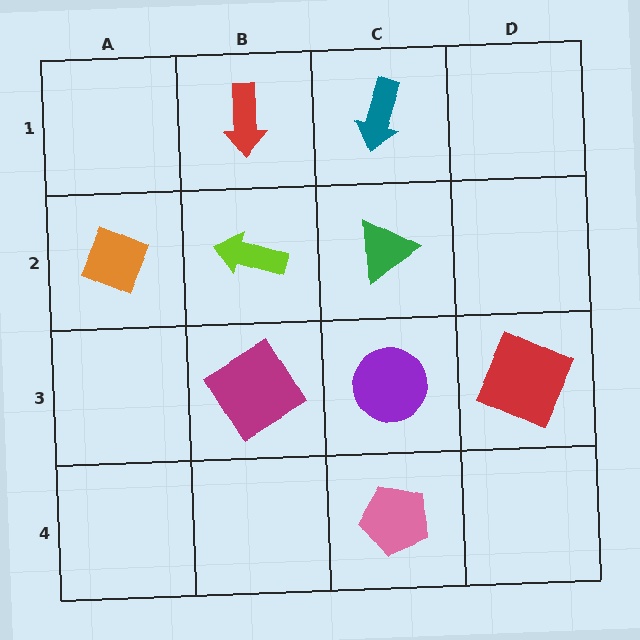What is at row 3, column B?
A magenta diamond.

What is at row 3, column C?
A purple circle.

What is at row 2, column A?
An orange diamond.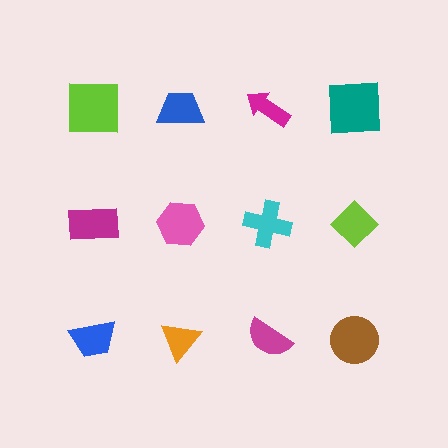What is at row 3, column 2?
An orange triangle.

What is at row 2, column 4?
A lime diamond.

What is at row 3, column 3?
A magenta semicircle.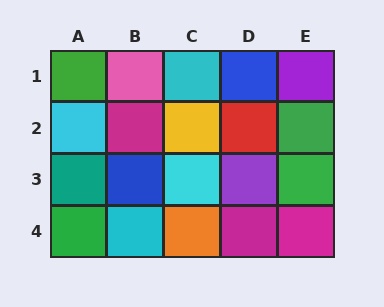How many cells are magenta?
3 cells are magenta.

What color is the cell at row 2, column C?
Yellow.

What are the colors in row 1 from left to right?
Green, pink, cyan, blue, purple.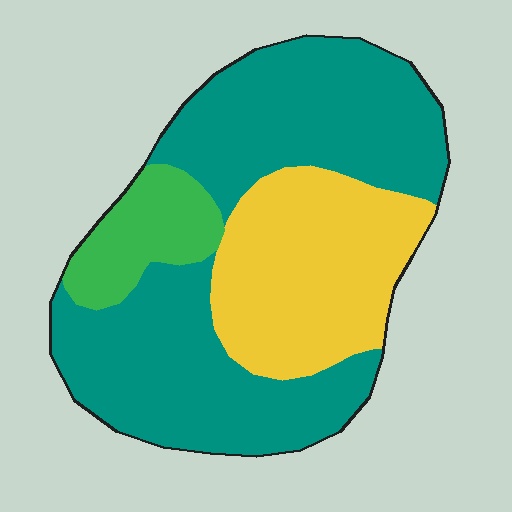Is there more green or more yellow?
Yellow.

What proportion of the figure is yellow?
Yellow covers around 30% of the figure.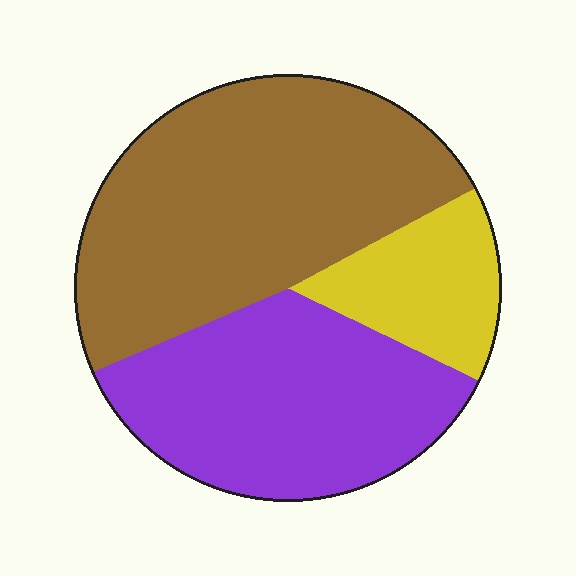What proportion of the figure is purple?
Purple takes up about three eighths (3/8) of the figure.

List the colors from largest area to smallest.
From largest to smallest: brown, purple, yellow.